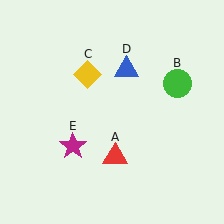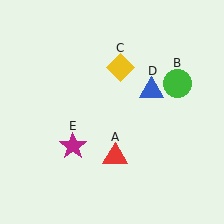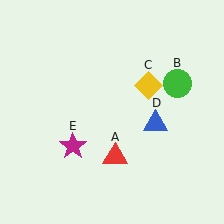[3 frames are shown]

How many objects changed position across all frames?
2 objects changed position: yellow diamond (object C), blue triangle (object D).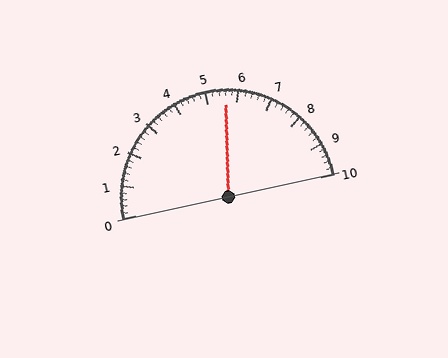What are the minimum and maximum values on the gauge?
The gauge ranges from 0 to 10.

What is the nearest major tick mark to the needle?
The nearest major tick mark is 6.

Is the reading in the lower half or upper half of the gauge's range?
The reading is in the upper half of the range (0 to 10).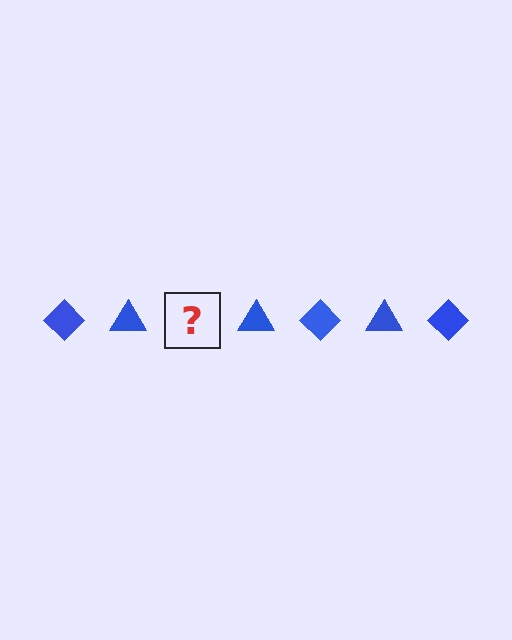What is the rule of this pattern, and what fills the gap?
The rule is that the pattern cycles through diamond, triangle shapes in blue. The gap should be filled with a blue diamond.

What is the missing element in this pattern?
The missing element is a blue diamond.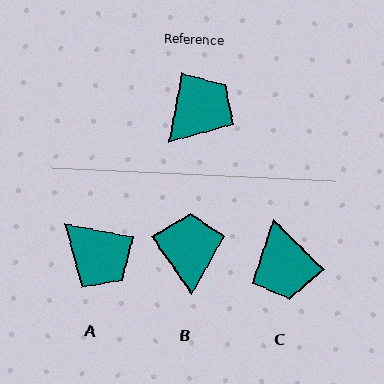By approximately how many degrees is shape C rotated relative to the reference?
Approximately 124 degrees clockwise.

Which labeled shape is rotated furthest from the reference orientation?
C, about 124 degrees away.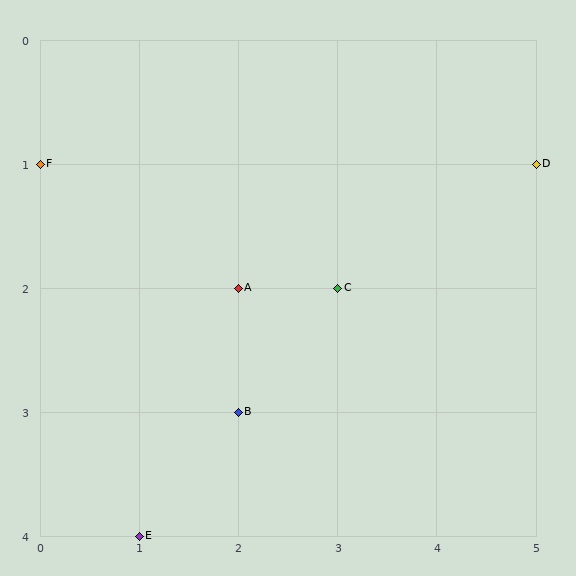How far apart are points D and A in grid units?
Points D and A are 3 columns and 1 row apart (about 3.2 grid units diagonally).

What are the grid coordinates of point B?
Point B is at grid coordinates (2, 3).